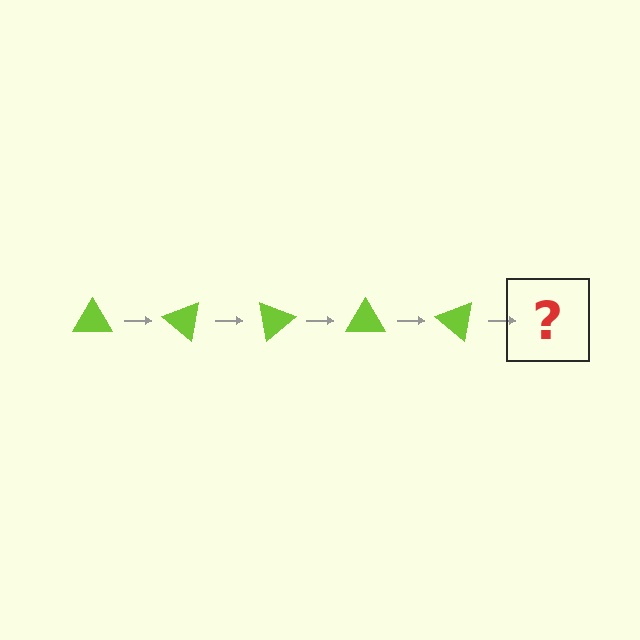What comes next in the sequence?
The next element should be a lime triangle rotated 200 degrees.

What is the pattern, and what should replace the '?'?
The pattern is that the triangle rotates 40 degrees each step. The '?' should be a lime triangle rotated 200 degrees.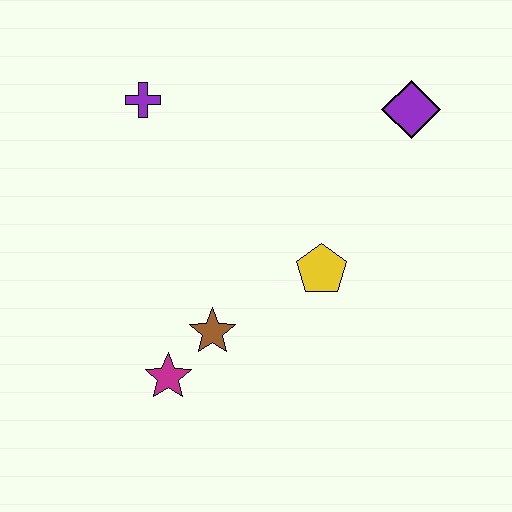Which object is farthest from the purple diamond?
The magenta star is farthest from the purple diamond.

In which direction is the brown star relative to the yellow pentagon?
The brown star is to the left of the yellow pentagon.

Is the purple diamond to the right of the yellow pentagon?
Yes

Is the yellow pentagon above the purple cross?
No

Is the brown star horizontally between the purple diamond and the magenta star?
Yes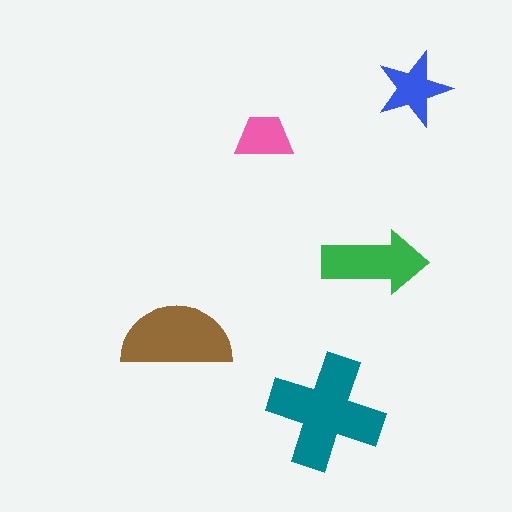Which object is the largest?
The teal cross.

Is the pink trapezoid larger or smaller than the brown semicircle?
Smaller.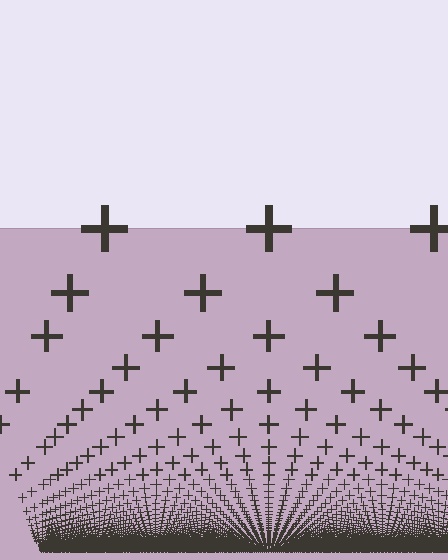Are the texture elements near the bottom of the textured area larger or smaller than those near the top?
Smaller. The gradient is inverted — elements near the bottom are smaller and denser.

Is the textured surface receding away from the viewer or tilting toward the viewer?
The surface appears to tilt toward the viewer. Texture elements get larger and sparser toward the top.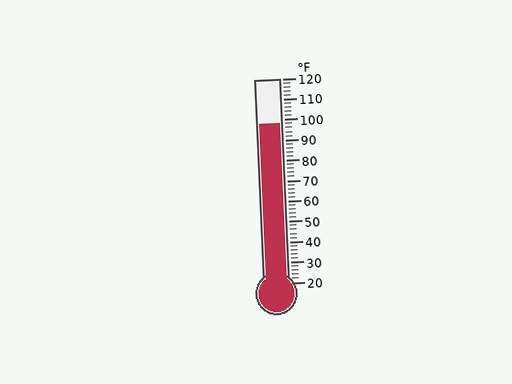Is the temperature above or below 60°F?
The temperature is above 60°F.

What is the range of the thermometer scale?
The thermometer scale ranges from 20°F to 120°F.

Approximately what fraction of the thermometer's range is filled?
The thermometer is filled to approximately 80% of its range.